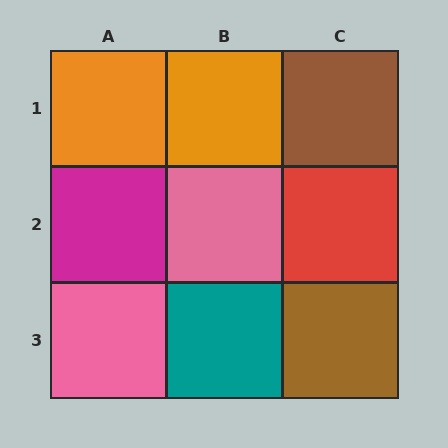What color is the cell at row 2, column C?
Red.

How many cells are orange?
2 cells are orange.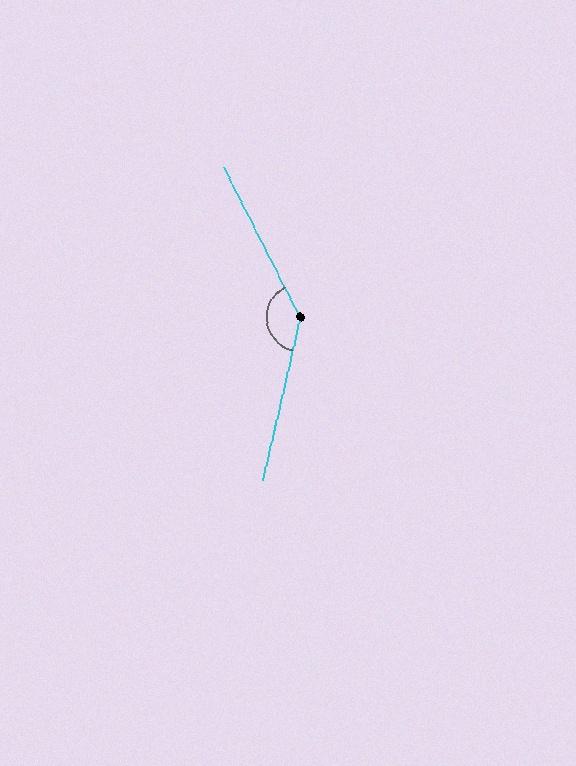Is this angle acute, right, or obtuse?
It is obtuse.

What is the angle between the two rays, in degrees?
Approximately 140 degrees.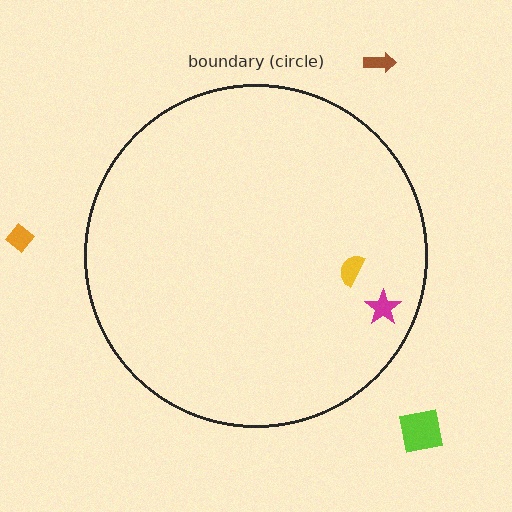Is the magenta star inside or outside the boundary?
Inside.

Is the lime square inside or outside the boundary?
Outside.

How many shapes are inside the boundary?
2 inside, 3 outside.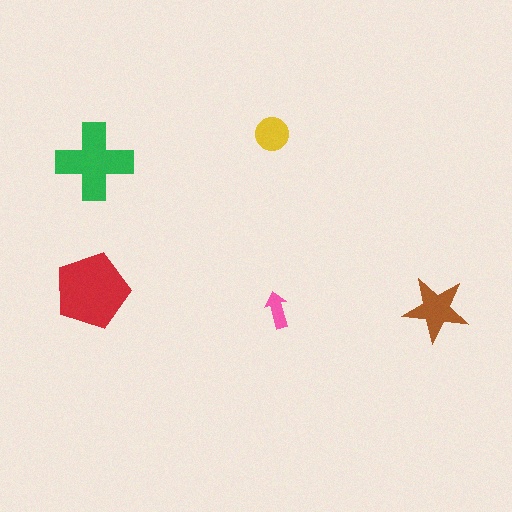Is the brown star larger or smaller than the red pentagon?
Smaller.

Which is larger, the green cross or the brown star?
The green cross.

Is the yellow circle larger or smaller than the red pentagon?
Smaller.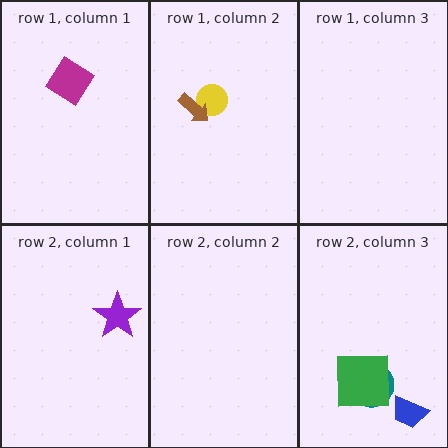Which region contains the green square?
The row 2, column 3 region.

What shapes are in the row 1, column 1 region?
The magenta diamond.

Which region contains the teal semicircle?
The row 2, column 3 region.